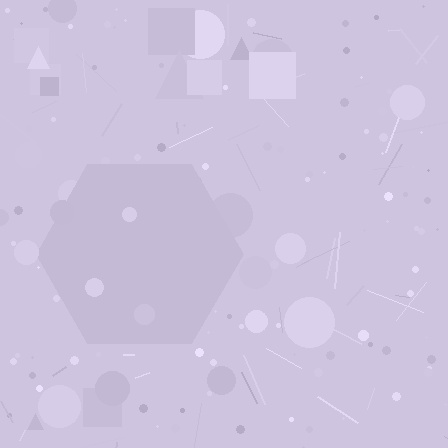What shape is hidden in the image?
A hexagon is hidden in the image.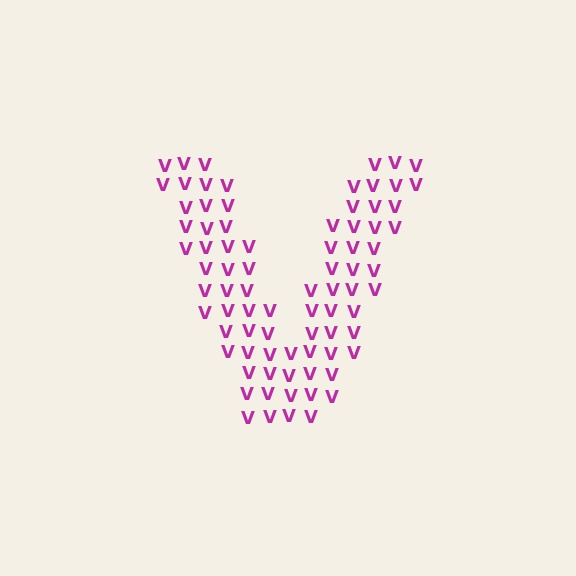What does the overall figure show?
The overall figure shows the letter V.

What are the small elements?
The small elements are letter V's.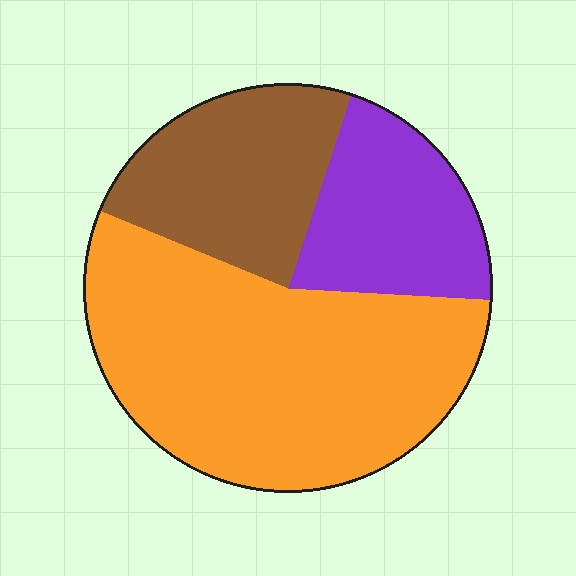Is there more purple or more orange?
Orange.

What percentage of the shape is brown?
Brown covers 24% of the shape.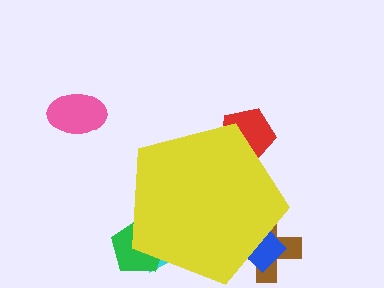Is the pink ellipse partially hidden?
No, the pink ellipse is fully visible.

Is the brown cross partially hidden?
Yes, the brown cross is partially hidden behind the yellow pentagon.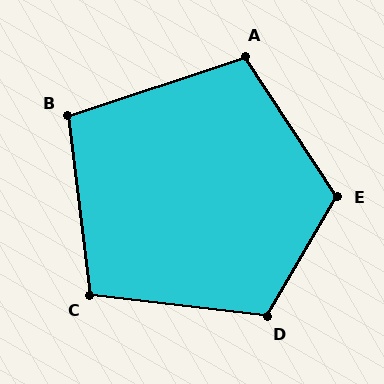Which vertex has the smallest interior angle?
B, at approximately 102 degrees.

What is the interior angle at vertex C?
Approximately 104 degrees (obtuse).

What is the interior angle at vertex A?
Approximately 105 degrees (obtuse).